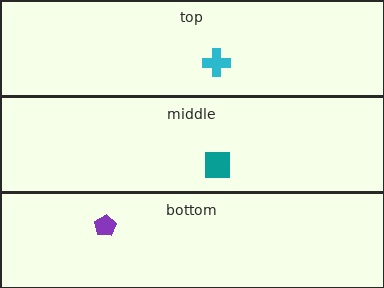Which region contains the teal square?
The middle region.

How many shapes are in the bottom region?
1.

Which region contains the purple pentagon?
The bottom region.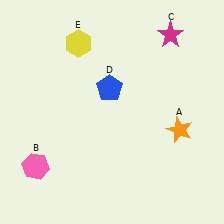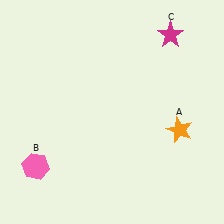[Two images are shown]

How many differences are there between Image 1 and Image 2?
There are 2 differences between the two images.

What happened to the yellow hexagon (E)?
The yellow hexagon (E) was removed in Image 2. It was in the top-left area of Image 1.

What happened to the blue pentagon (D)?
The blue pentagon (D) was removed in Image 2. It was in the top-left area of Image 1.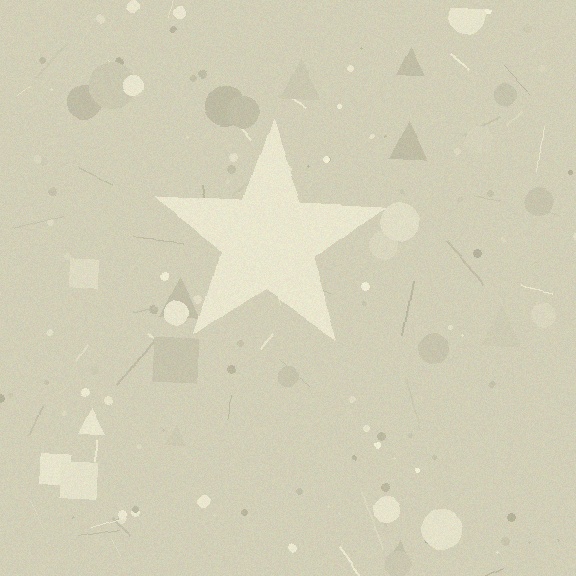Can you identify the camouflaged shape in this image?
The camouflaged shape is a star.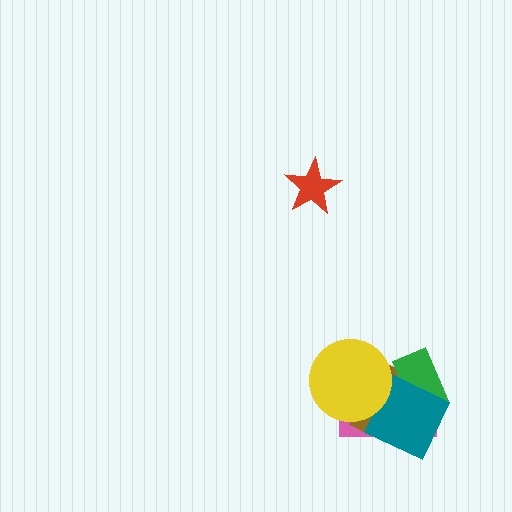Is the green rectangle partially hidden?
Yes, it is partially covered by another shape.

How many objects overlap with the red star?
0 objects overlap with the red star.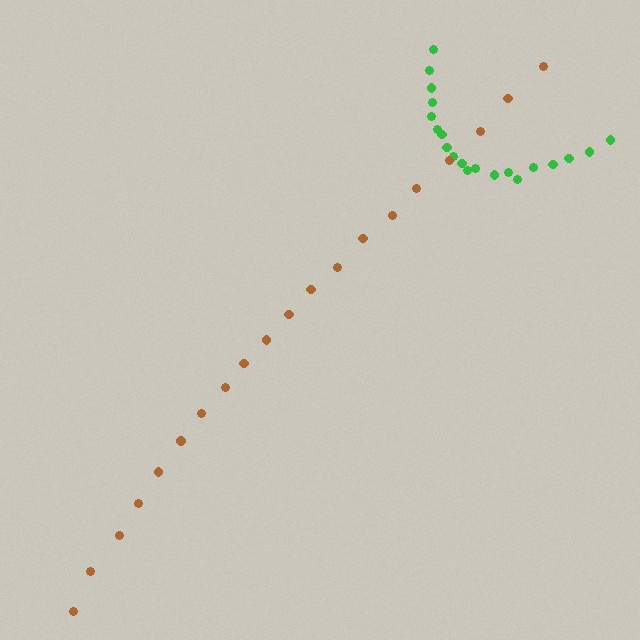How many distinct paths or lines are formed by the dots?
There are 2 distinct paths.